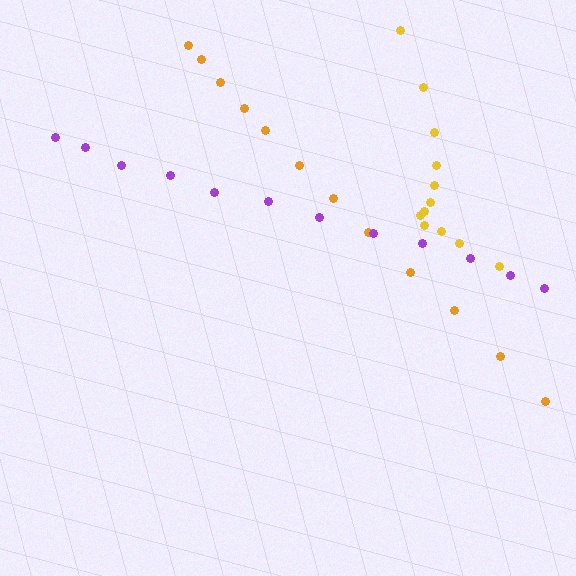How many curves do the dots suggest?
There are 3 distinct paths.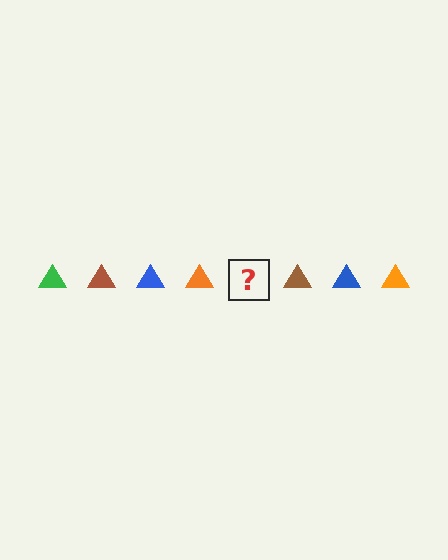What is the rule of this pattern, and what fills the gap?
The rule is that the pattern cycles through green, brown, blue, orange triangles. The gap should be filled with a green triangle.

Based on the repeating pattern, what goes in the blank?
The blank should be a green triangle.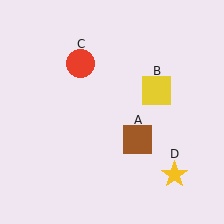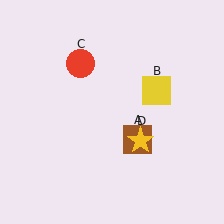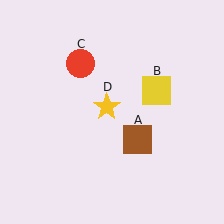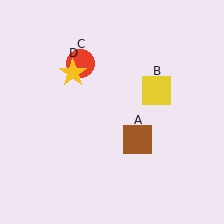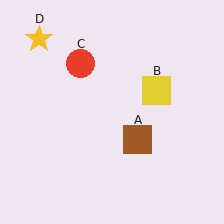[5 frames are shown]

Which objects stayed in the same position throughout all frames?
Brown square (object A) and yellow square (object B) and red circle (object C) remained stationary.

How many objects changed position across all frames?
1 object changed position: yellow star (object D).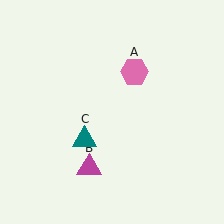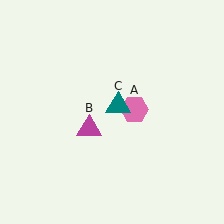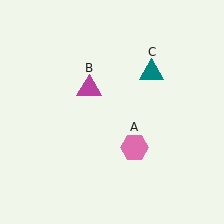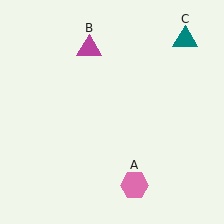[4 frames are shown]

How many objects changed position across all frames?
3 objects changed position: pink hexagon (object A), magenta triangle (object B), teal triangle (object C).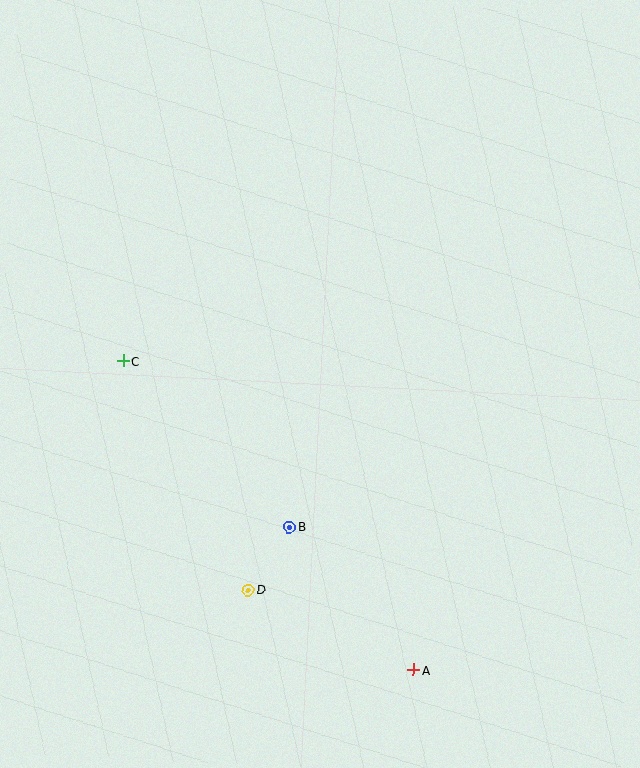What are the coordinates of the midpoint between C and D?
The midpoint between C and D is at (186, 475).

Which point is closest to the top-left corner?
Point C is closest to the top-left corner.